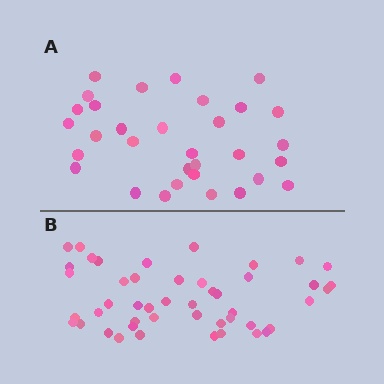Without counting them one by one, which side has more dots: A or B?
Region B (the bottom region) has more dots.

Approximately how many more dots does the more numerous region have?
Region B has approximately 15 more dots than region A.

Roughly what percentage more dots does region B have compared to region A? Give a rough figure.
About 45% more.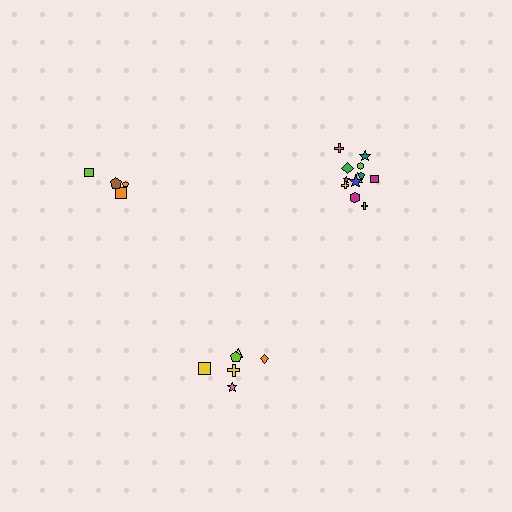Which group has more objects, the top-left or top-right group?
The top-right group.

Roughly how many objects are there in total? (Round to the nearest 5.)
Roughly 20 objects in total.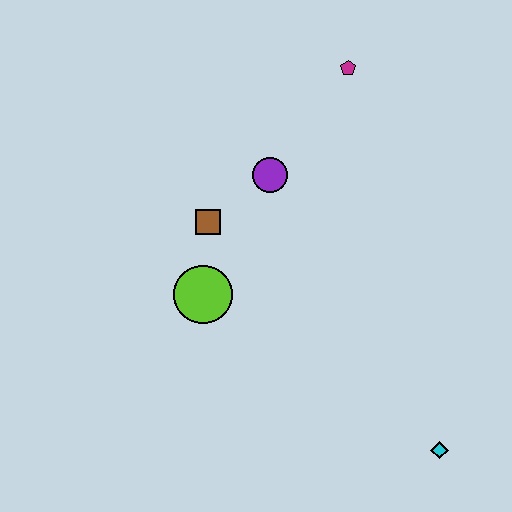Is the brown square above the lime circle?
Yes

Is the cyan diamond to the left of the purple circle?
No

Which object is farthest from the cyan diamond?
The magenta pentagon is farthest from the cyan diamond.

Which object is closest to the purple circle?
The brown square is closest to the purple circle.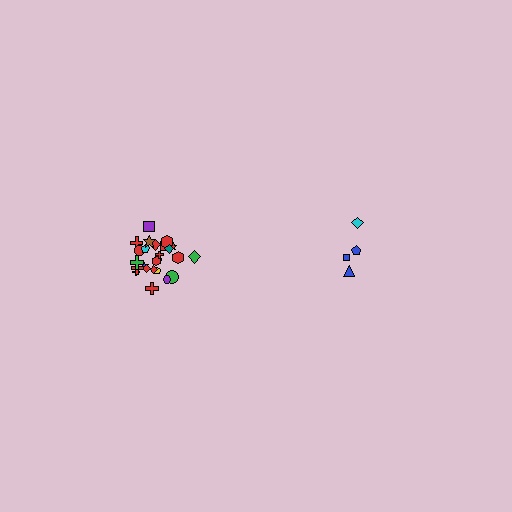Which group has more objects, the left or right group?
The left group.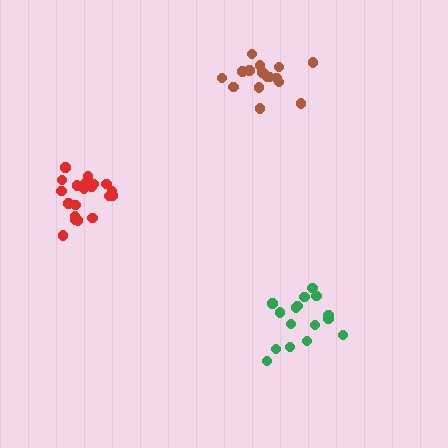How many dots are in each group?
Group 1: 20 dots, Group 2: 16 dots, Group 3: 16 dots (52 total).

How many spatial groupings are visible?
There are 3 spatial groupings.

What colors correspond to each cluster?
The clusters are colored: red, green, brown.